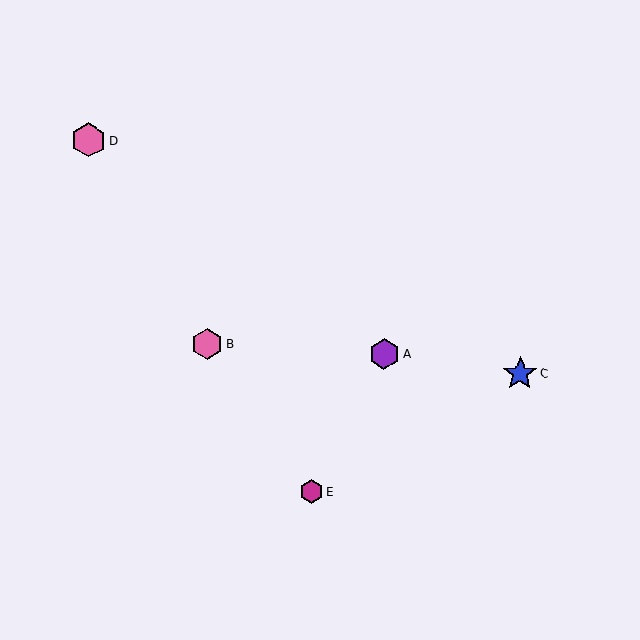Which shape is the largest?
The blue star (labeled C) is the largest.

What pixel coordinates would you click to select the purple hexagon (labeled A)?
Click at (384, 354) to select the purple hexagon A.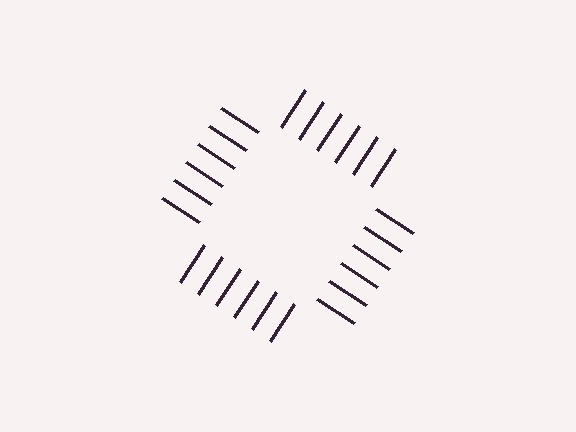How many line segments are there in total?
24 — 6 along each of the 4 edges.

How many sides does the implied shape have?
4 sides — the line-ends trace a square.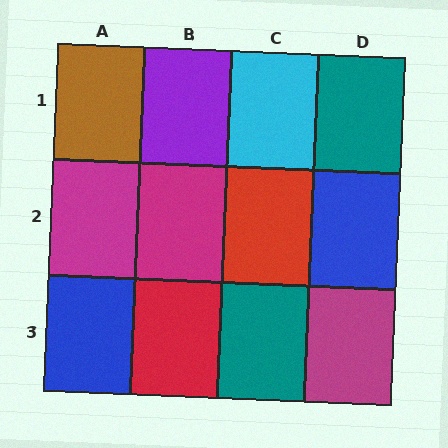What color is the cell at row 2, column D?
Blue.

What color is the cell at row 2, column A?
Magenta.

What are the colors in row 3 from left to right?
Blue, red, teal, magenta.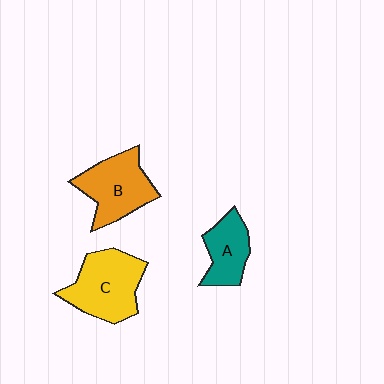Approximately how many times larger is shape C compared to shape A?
Approximately 1.6 times.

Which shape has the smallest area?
Shape A (teal).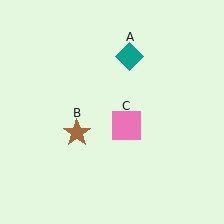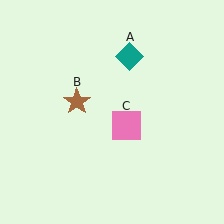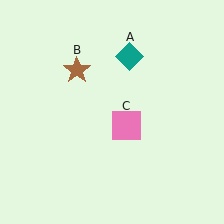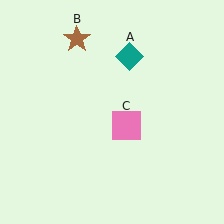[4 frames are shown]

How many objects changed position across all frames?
1 object changed position: brown star (object B).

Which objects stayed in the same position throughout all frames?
Teal diamond (object A) and pink square (object C) remained stationary.